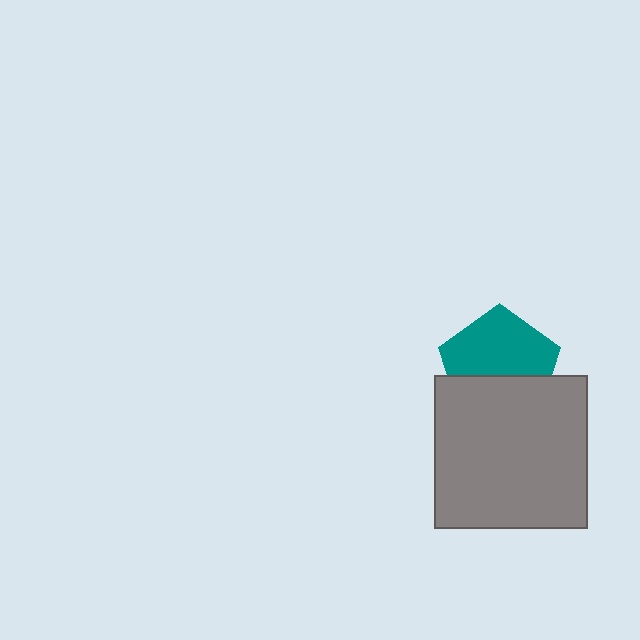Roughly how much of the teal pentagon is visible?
About half of it is visible (roughly 60%).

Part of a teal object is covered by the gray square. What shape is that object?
It is a pentagon.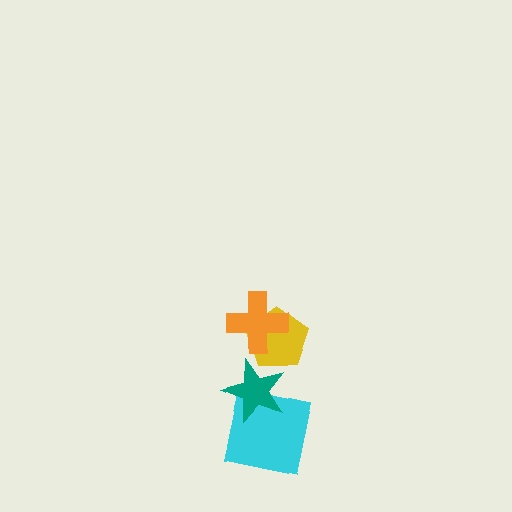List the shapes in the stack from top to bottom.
From top to bottom: the orange cross, the yellow pentagon, the teal star, the cyan square.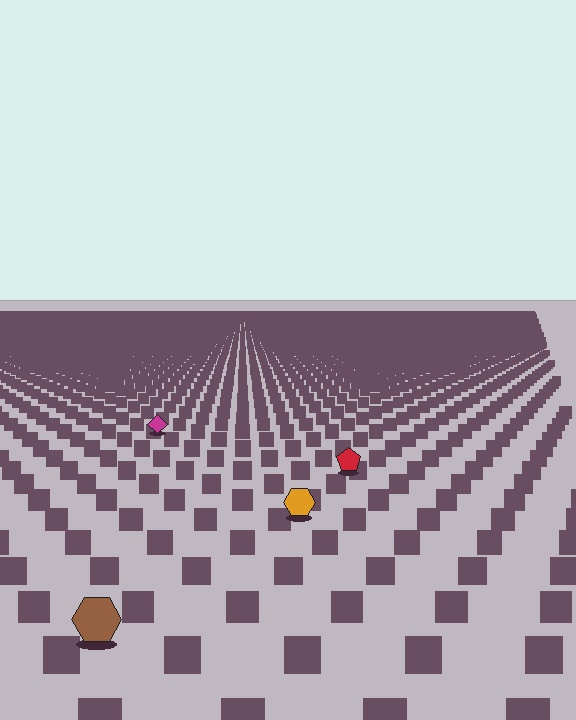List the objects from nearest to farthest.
From nearest to farthest: the brown hexagon, the orange hexagon, the red pentagon, the magenta diamond.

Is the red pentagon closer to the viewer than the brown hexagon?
No. The brown hexagon is closer — you can tell from the texture gradient: the ground texture is coarser near it.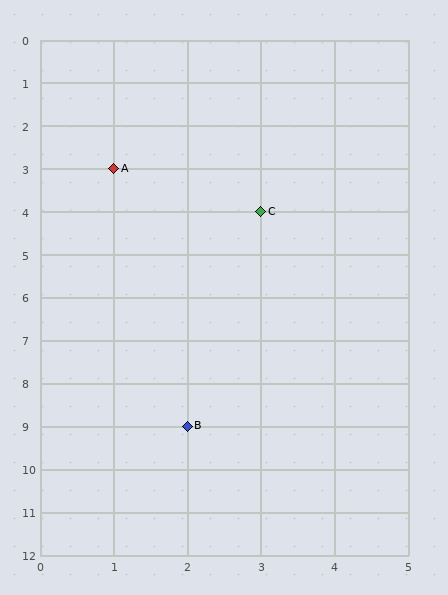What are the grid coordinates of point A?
Point A is at grid coordinates (1, 3).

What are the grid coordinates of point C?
Point C is at grid coordinates (3, 4).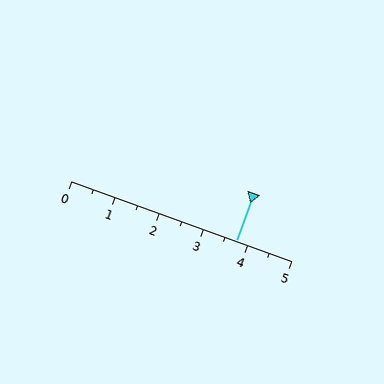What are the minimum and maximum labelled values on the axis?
The axis runs from 0 to 5.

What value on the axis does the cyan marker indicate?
The marker indicates approximately 3.8.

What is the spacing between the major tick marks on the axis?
The major ticks are spaced 1 apart.